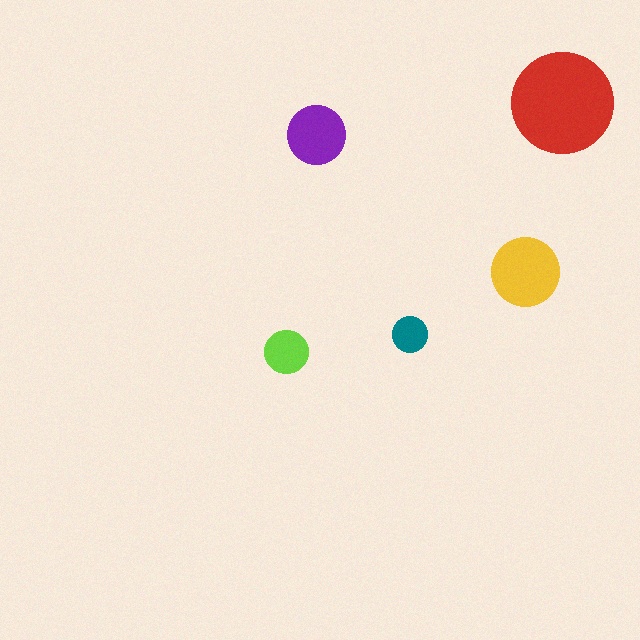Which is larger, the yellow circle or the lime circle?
The yellow one.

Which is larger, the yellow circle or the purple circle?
The yellow one.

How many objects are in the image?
There are 5 objects in the image.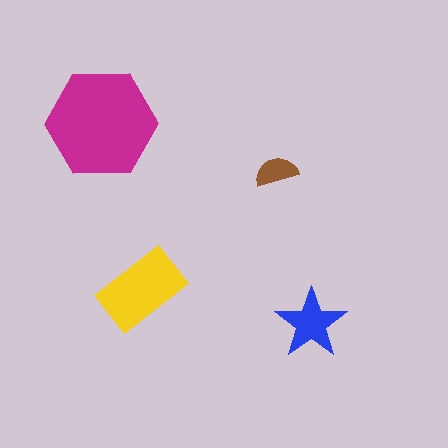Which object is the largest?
The magenta hexagon.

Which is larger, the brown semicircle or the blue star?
The blue star.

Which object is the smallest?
The brown semicircle.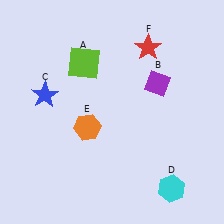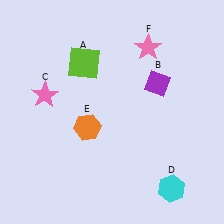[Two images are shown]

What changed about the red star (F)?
In Image 1, F is red. In Image 2, it changed to pink.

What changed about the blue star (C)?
In Image 1, C is blue. In Image 2, it changed to pink.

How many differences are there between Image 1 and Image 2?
There are 2 differences between the two images.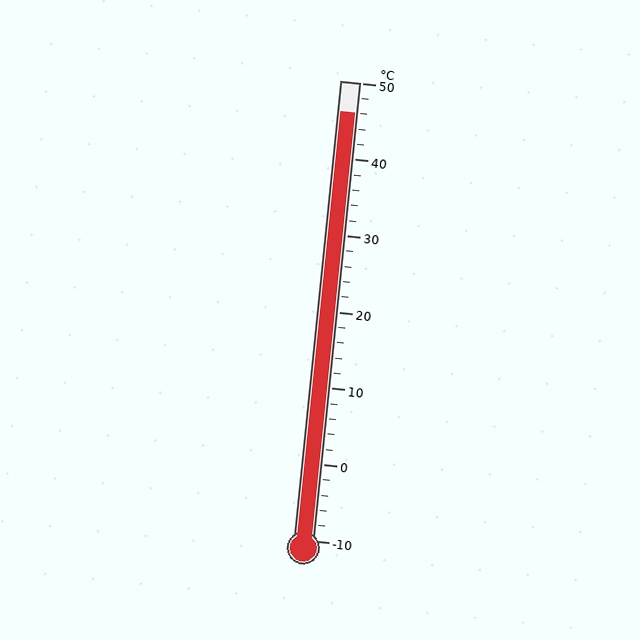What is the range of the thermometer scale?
The thermometer scale ranges from -10°C to 50°C.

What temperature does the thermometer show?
The thermometer shows approximately 46°C.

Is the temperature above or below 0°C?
The temperature is above 0°C.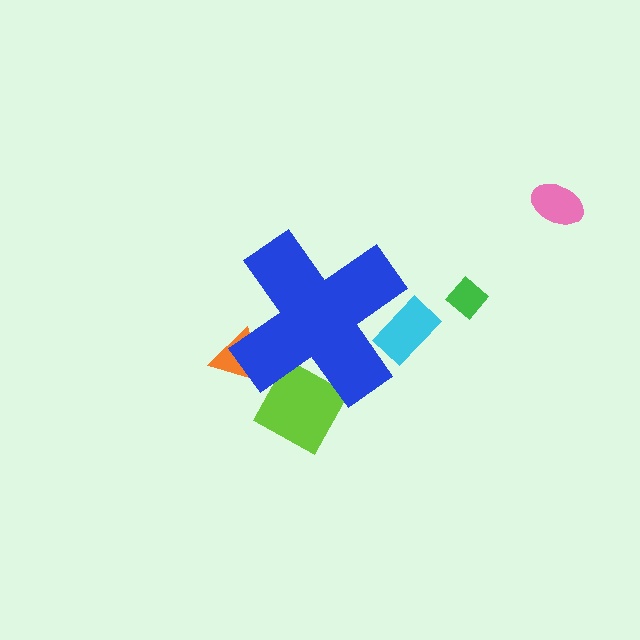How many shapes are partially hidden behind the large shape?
3 shapes are partially hidden.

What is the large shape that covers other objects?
A blue cross.